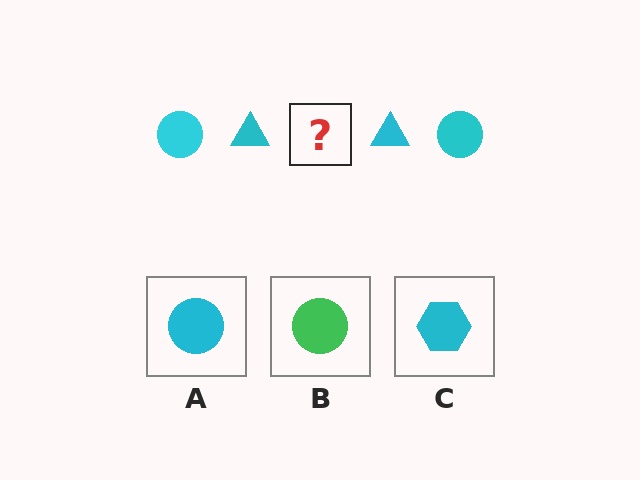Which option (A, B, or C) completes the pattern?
A.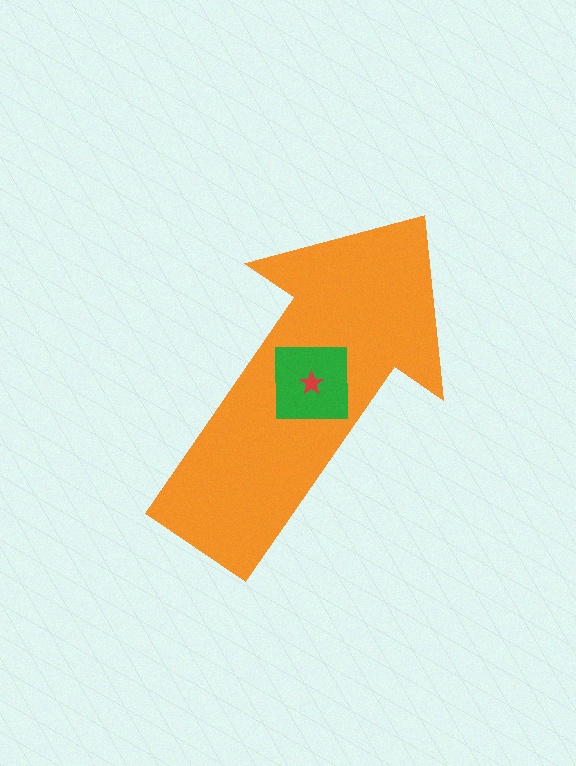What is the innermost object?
The red star.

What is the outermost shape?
The orange arrow.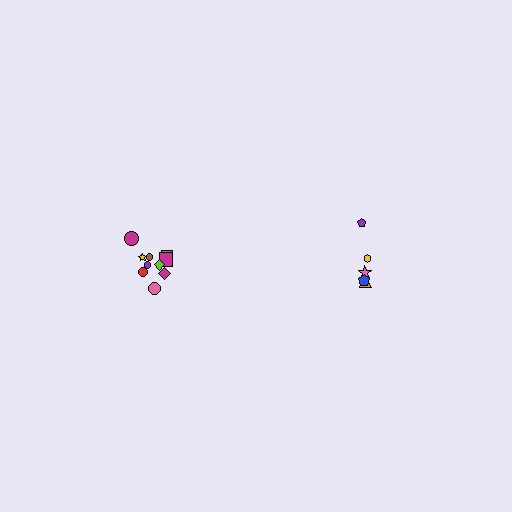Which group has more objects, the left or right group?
The left group.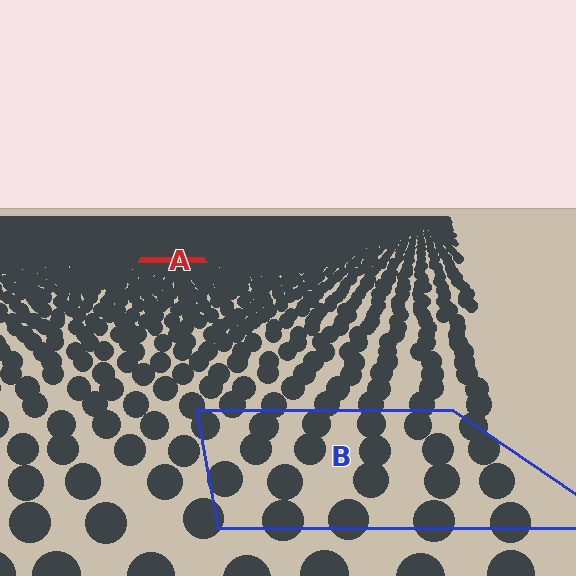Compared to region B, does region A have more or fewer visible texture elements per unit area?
Region A has more texture elements per unit area — they are packed more densely because it is farther away.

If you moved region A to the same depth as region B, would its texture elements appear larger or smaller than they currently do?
They would appear larger. At a closer depth, the same texture elements are projected at a bigger on-screen size.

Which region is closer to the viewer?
Region B is closer. The texture elements there are larger and more spread out.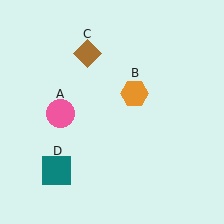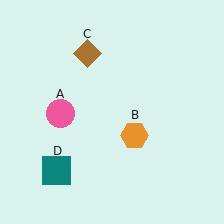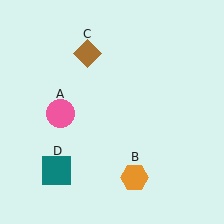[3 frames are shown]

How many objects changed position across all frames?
1 object changed position: orange hexagon (object B).